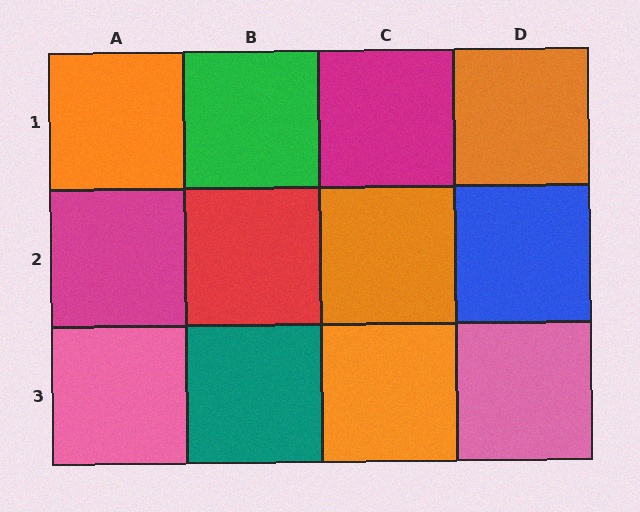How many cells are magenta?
2 cells are magenta.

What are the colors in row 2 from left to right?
Magenta, red, orange, blue.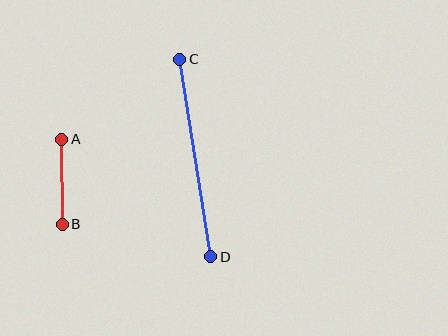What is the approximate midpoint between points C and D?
The midpoint is at approximately (195, 158) pixels.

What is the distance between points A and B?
The distance is approximately 85 pixels.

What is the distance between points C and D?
The distance is approximately 200 pixels.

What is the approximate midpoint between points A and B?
The midpoint is at approximately (62, 182) pixels.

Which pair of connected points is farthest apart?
Points C and D are farthest apart.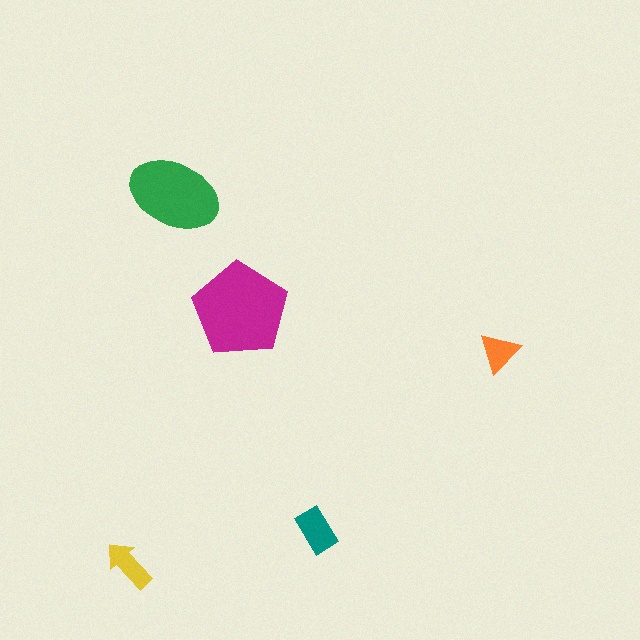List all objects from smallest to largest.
The orange triangle, the yellow arrow, the teal rectangle, the green ellipse, the magenta pentagon.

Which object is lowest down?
The yellow arrow is bottommost.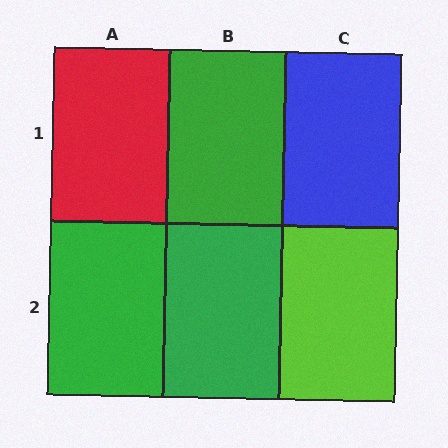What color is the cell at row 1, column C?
Blue.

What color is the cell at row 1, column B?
Green.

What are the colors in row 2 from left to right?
Green, green, lime.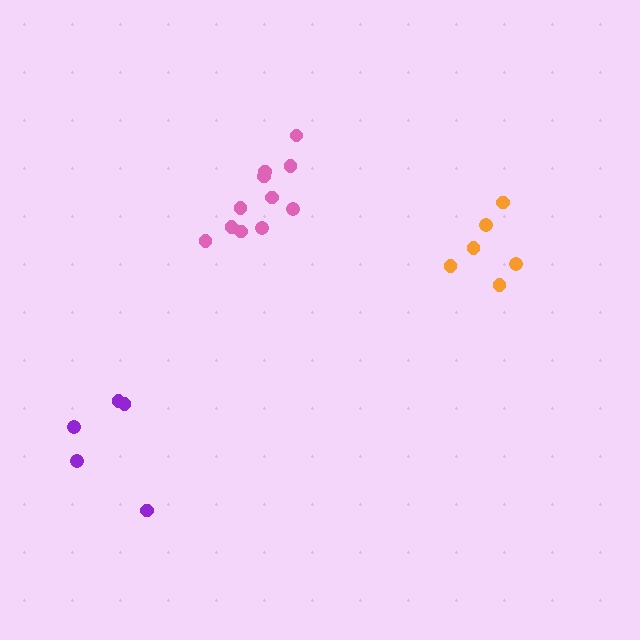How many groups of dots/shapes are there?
There are 3 groups.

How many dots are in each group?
Group 1: 6 dots, Group 2: 5 dots, Group 3: 11 dots (22 total).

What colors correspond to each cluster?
The clusters are colored: orange, purple, pink.